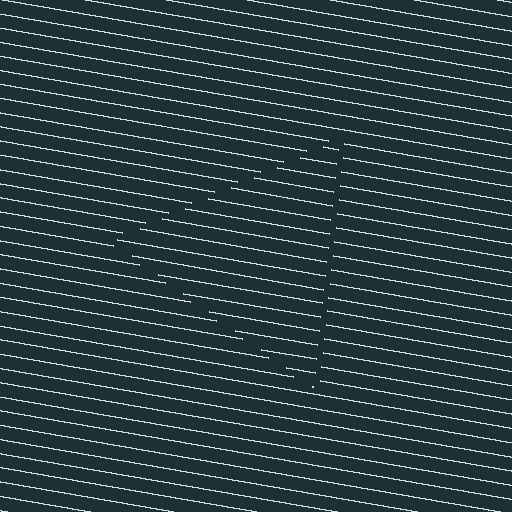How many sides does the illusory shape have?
3 sides — the line-ends trace a triangle.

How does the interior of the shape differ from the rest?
The interior of the shape contains the same grating, shifted by half a period — the contour is defined by the phase discontinuity where line-ends from the inner and outer gratings abut.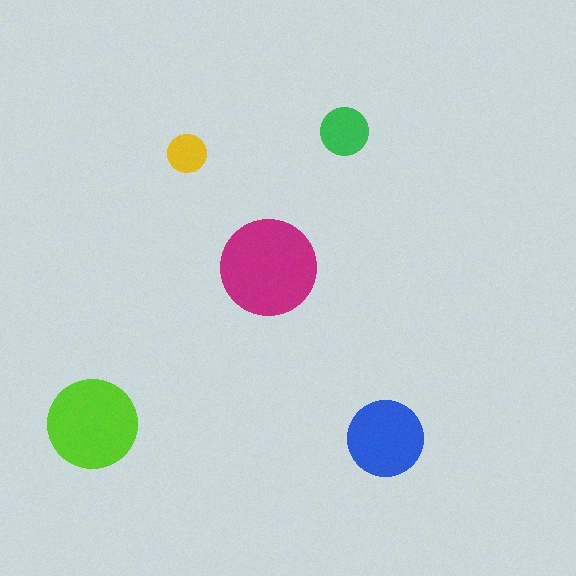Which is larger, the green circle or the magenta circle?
The magenta one.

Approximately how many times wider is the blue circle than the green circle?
About 1.5 times wider.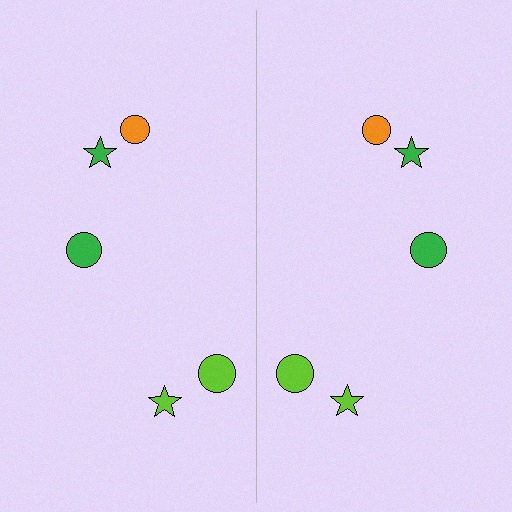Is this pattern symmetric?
Yes, this pattern has bilateral (reflection) symmetry.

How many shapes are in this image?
There are 10 shapes in this image.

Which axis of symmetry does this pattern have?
The pattern has a vertical axis of symmetry running through the center of the image.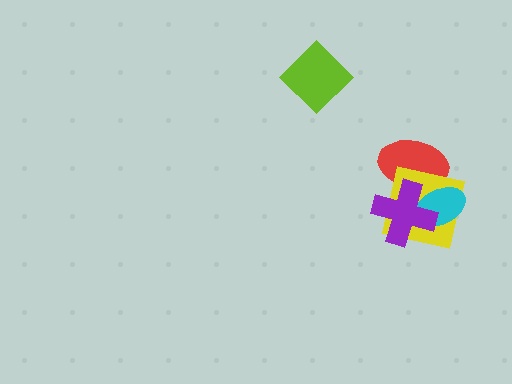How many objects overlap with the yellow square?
3 objects overlap with the yellow square.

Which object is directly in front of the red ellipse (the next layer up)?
The yellow square is directly in front of the red ellipse.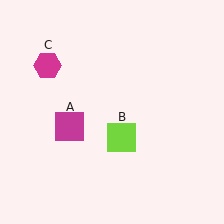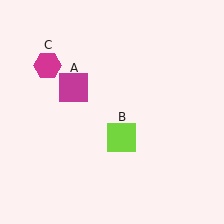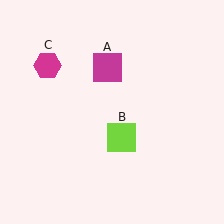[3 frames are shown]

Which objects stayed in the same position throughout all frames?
Lime square (object B) and magenta hexagon (object C) remained stationary.